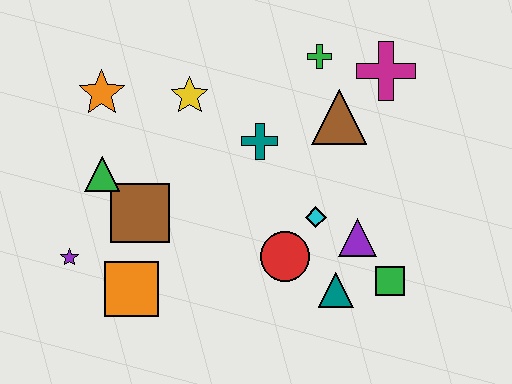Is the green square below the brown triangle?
Yes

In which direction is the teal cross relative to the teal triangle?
The teal cross is above the teal triangle.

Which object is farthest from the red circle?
The orange star is farthest from the red circle.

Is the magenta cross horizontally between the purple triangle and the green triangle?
No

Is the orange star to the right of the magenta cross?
No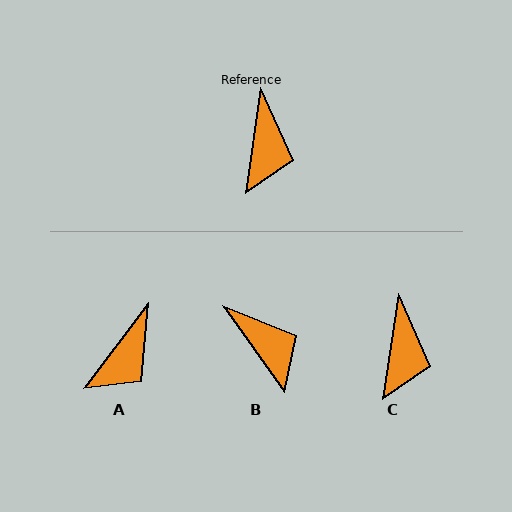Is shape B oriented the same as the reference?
No, it is off by about 44 degrees.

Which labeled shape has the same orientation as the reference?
C.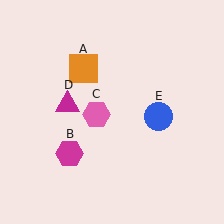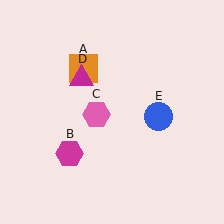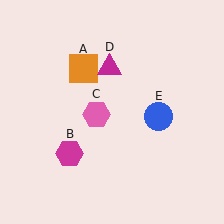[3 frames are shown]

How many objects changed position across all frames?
1 object changed position: magenta triangle (object D).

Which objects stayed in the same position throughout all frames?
Orange square (object A) and magenta hexagon (object B) and pink hexagon (object C) and blue circle (object E) remained stationary.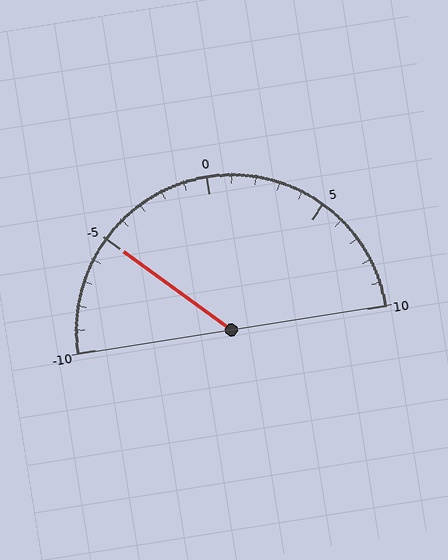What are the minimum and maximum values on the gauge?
The gauge ranges from -10 to 10.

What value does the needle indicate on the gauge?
The needle indicates approximately -5.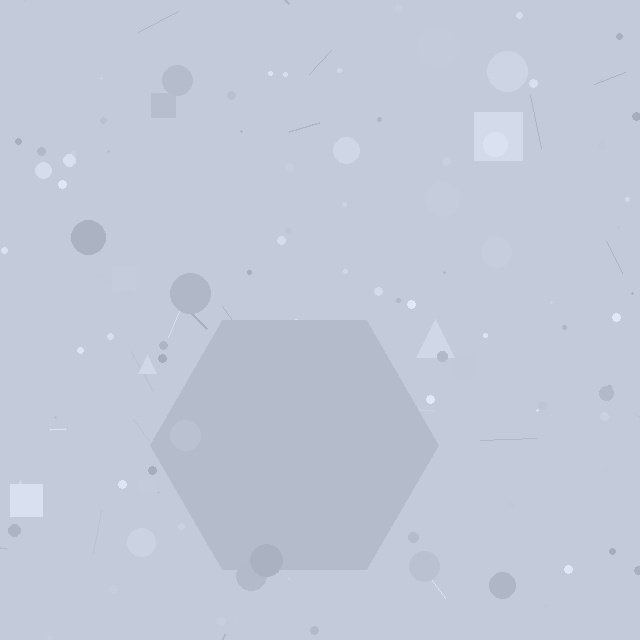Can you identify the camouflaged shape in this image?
The camouflaged shape is a hexagon.